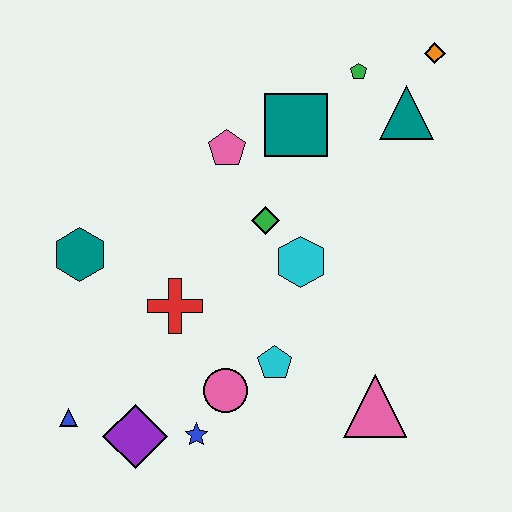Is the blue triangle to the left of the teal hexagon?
Yes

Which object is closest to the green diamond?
The cyan hexagon is closest to the green diamond.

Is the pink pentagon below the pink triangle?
No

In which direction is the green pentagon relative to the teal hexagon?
The green pentagon is to the right of the teal hexagon.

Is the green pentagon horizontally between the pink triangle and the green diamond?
Yes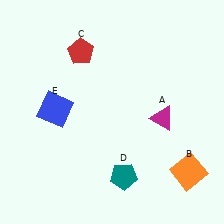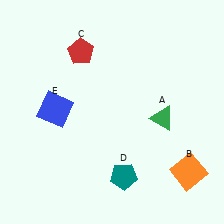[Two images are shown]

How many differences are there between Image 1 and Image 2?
There is 1 difference between the two images.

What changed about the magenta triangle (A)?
In Image 1, A is magenta. In Image 2, it changed to green.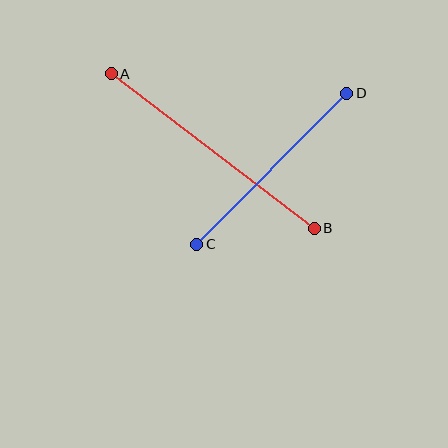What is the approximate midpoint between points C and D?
The midpoint is at approximately (272, 169) pixels.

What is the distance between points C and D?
The distance is approximately 213 pixels.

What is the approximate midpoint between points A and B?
The midpoint is at approximately (213, 151) pixels.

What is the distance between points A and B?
The distance is approximately 255 pixels.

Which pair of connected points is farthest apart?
Points A and B are farthest apart.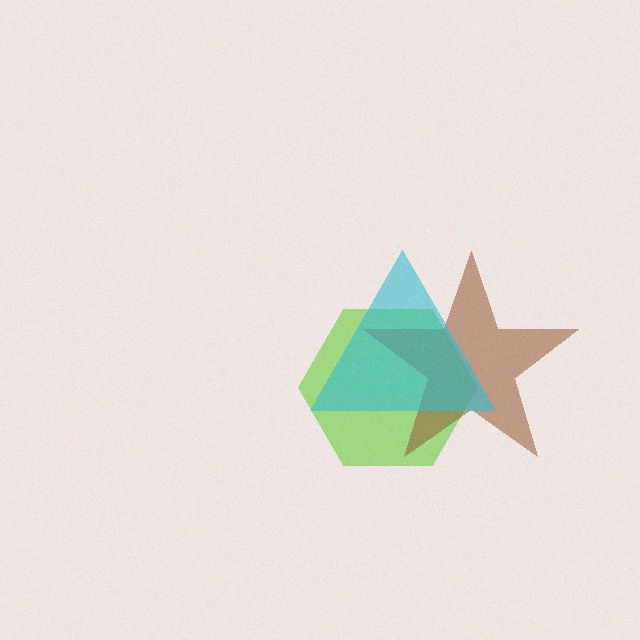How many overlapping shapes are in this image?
There are 3 overlapping shapes in the image.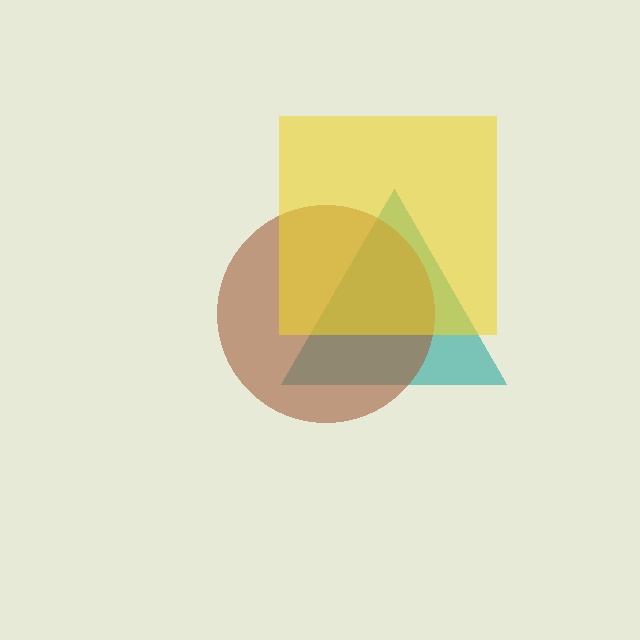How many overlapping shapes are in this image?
There are 3 overlapping shapes in the image.